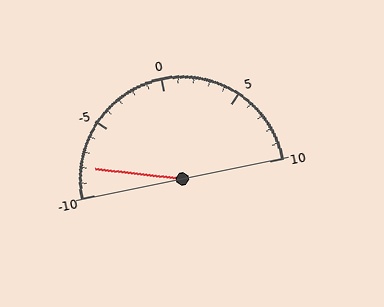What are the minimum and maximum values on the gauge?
The gauge ranges from -10 to 10.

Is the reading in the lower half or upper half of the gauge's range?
The reading is in the lower half of the range (-10 to 10).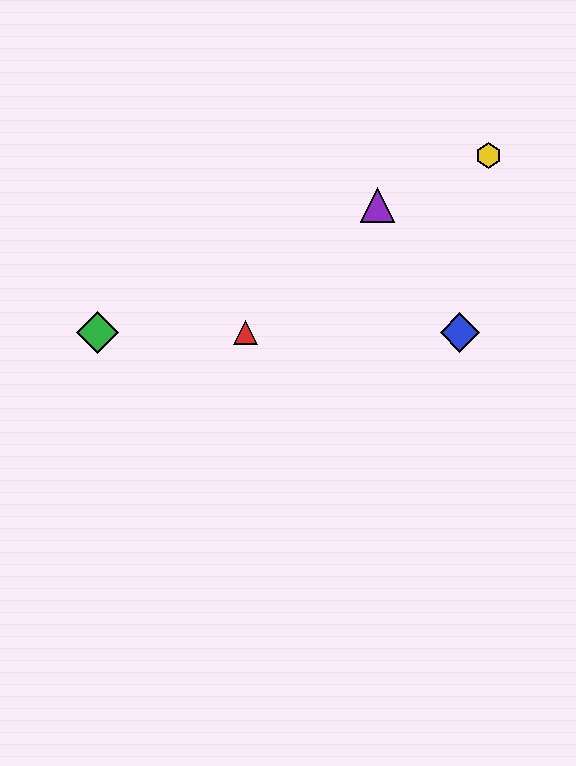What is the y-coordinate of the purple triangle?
The purple triangle is at y≈205.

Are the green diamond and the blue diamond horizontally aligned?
Yes, both are at y≈332.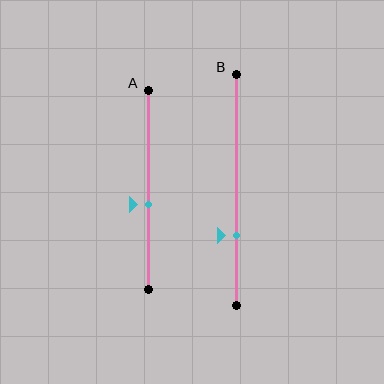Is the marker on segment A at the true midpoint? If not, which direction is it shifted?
No, the marker on segment A is shifted downward by about 7% of the segment length.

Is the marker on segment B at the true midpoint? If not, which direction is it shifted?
No, the marker on segment B is shifted downward by about 20% of the segment length.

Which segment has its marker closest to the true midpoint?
Segment A has its marker closest to the true midpoint.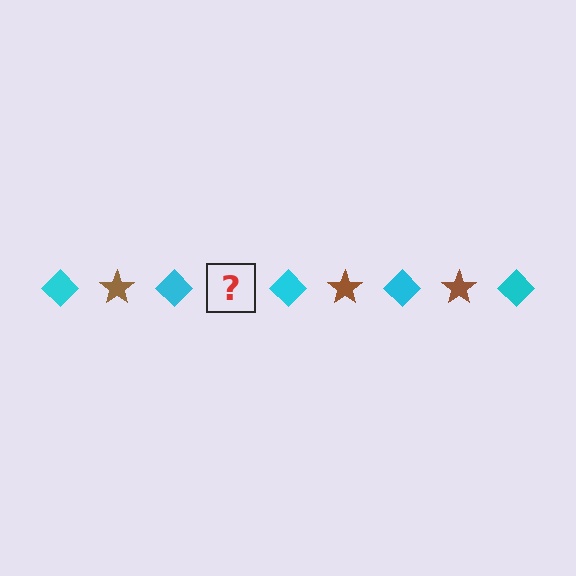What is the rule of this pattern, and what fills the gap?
The rule is that the pattern alternates between cyan diamond and brown star. The gap should be filled with a brown star.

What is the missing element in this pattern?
The missing element is a brown star.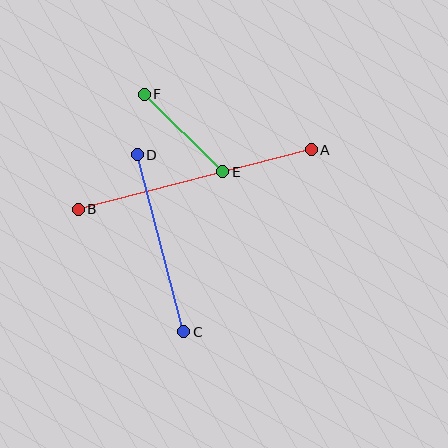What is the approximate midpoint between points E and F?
The midpoint is at approximately (183, 133) pixels.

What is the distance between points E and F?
The distance is approximately 110 pixels.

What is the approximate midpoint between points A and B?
The midpoint is at approximately (195, 179) pixels.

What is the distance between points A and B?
The distance is approximately 241 pixels.